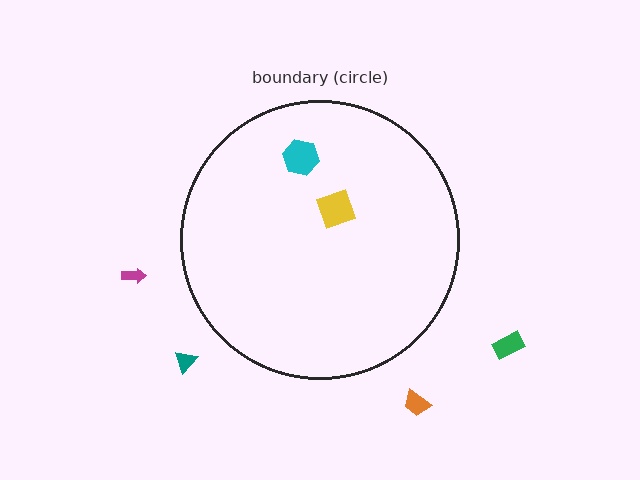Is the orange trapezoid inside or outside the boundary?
Outside.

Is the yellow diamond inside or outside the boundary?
Inside.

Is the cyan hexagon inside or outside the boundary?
Inside.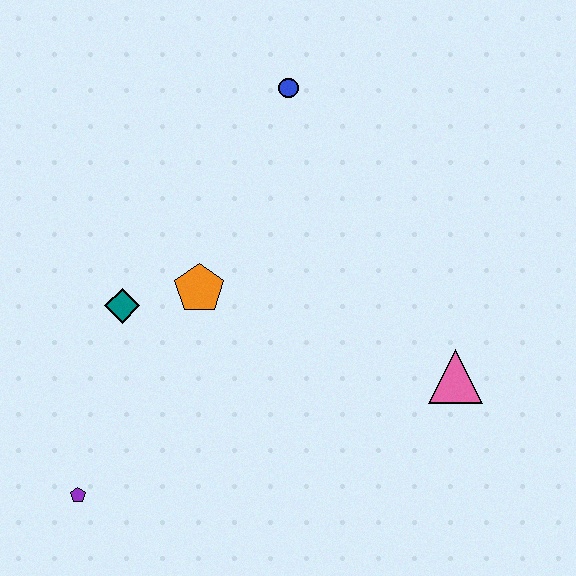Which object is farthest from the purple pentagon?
The blue circle is farthest from the purple pentagon.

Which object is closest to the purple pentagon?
The teal diamond is closest to the purple pentagon.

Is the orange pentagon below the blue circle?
Yes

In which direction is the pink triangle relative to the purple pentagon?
The pink triangle is to the right of the purple pentagon.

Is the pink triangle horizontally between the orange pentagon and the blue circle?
No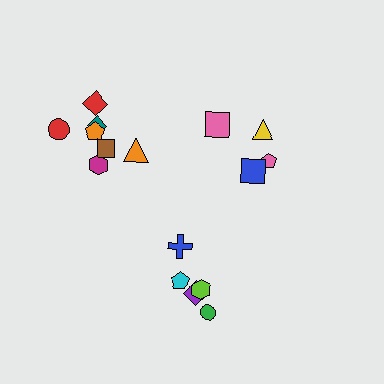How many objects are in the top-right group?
There are 4 objects.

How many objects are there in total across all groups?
There are 16 objects.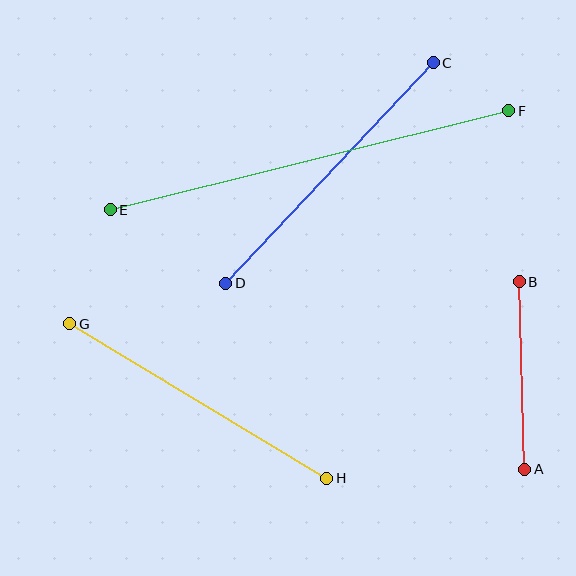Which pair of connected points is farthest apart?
Points E and F are farthest apart.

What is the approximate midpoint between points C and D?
The midpoint is at approximately (330, 173) pixels.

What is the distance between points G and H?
The distance is approximately 300 pixels.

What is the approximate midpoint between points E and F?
The midpoint is at approximately (310, 160) pixels.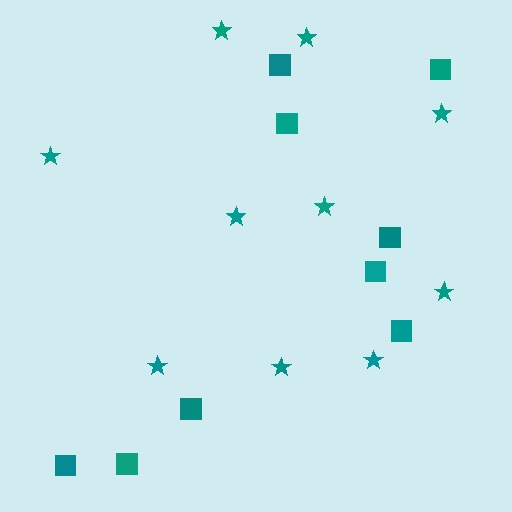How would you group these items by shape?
There are 2 groups: one group of squares (9) and one group of stars (10).